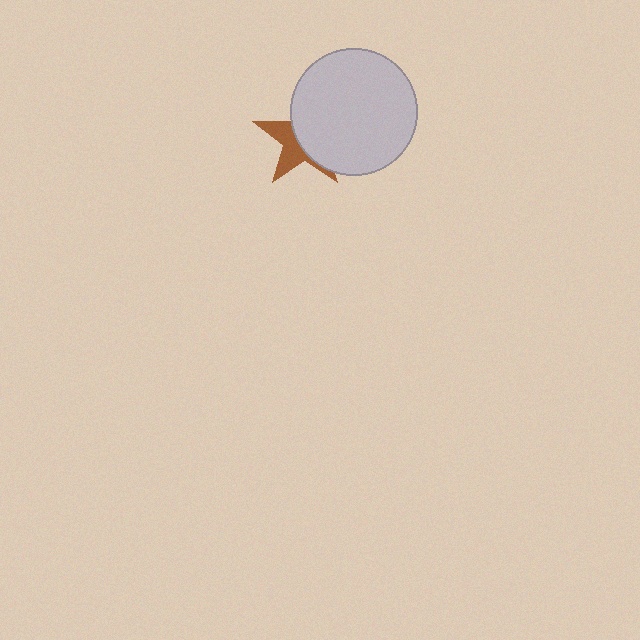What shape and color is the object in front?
The object in front is a light gray circle.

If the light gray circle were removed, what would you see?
You would see the complete brown star.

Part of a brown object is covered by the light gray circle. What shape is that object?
It is a star.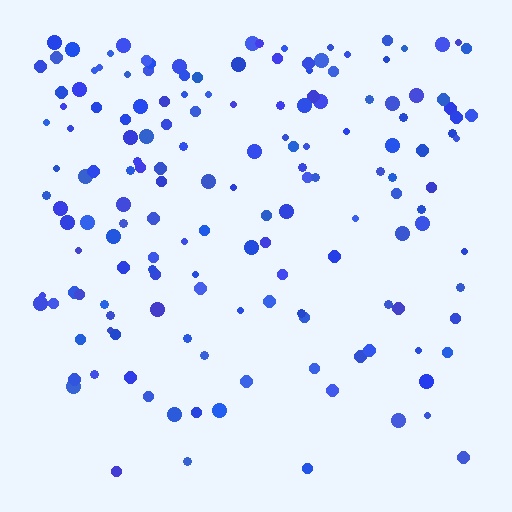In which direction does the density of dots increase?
From bottom to top, with the top side densest.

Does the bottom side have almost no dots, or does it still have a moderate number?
Still a moderate number, just noticeably fewer than the top.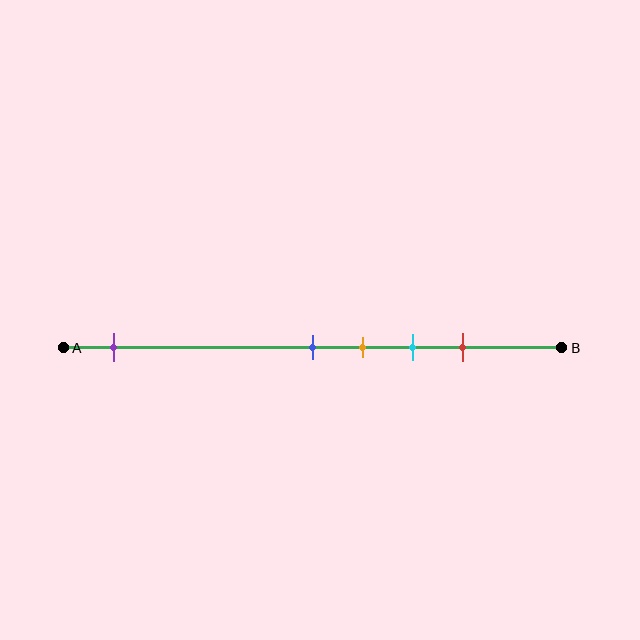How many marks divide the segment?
There are 5 marks dividing the segment.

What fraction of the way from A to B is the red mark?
The red mark is approximately 80% (0.8) of the way from A to B.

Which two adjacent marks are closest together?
The blue and orange marks are the closest adjacent pair.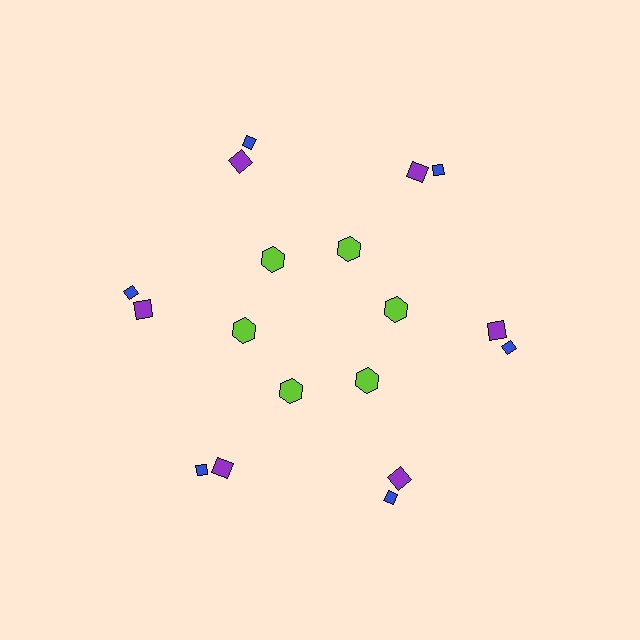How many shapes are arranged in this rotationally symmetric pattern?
There are 18 shapes, arranged in 6 groups of 3.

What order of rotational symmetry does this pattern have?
This pattern has 6-fold rotational symmetry.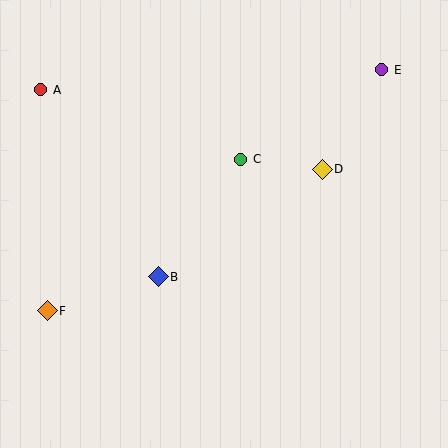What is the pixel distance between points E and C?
The distance between E and C is 167 pixels.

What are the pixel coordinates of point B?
Point B is at (158, 277).